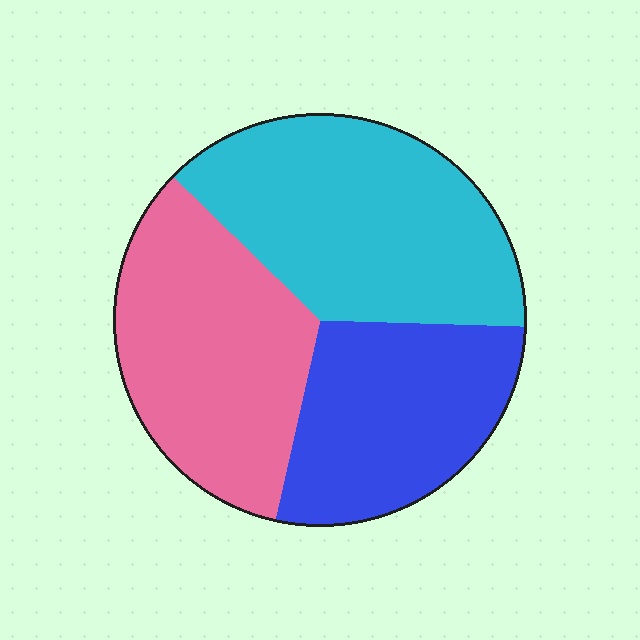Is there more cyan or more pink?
Cyan.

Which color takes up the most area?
Cyan, at roughly 40%.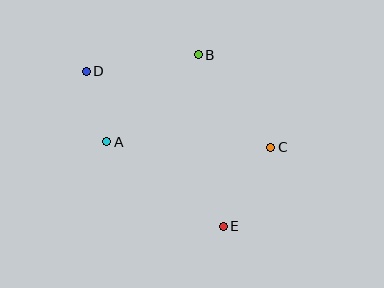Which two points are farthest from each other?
Points D and E are farthest from each other.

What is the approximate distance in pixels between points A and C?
The distance between A and C is approximately 164 pixels.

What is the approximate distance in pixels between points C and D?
The distance between C and D is approximately 200 pixels.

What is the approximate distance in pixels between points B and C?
The distance between B and C is approximately 118 pixels.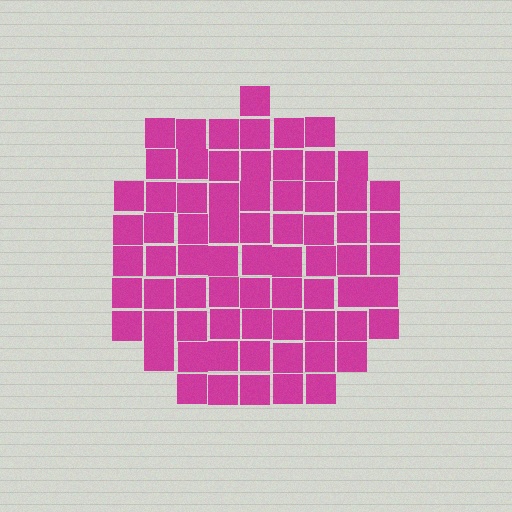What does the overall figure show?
The overall figure shows a circle.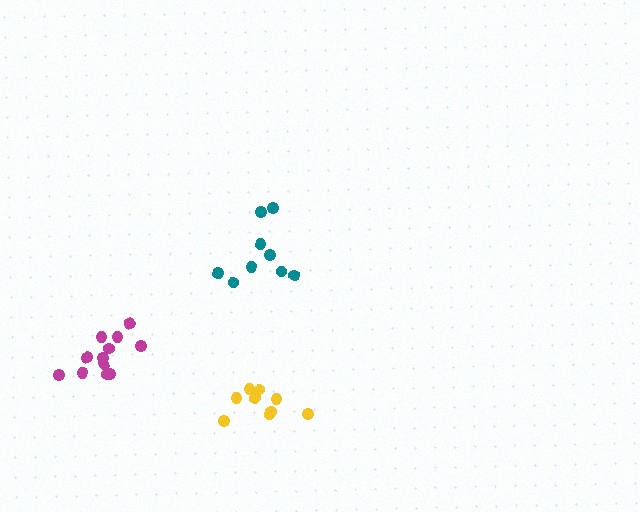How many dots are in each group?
Group 1: 9 dots, Group 2: 9 dots, Group 3: 12 dots (30 total).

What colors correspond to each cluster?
The clusters are colored: teal, yellow, magenta.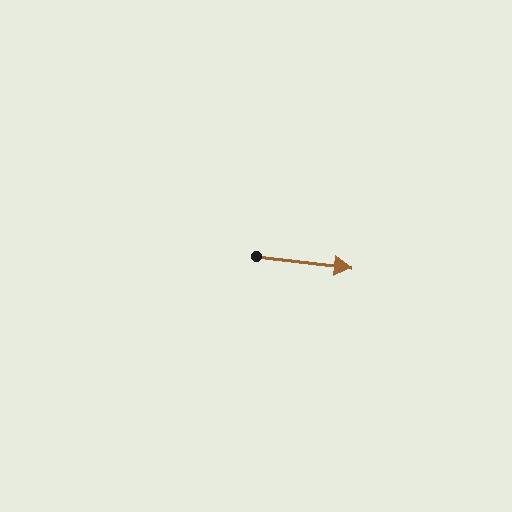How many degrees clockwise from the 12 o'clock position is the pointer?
Approximately 97 degrees.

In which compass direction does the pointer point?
East.